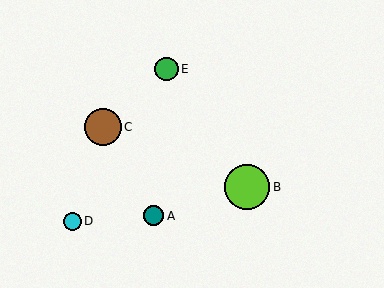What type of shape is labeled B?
Shape B is a lime circle.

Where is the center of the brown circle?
The center of the brown circle is at (103, 127).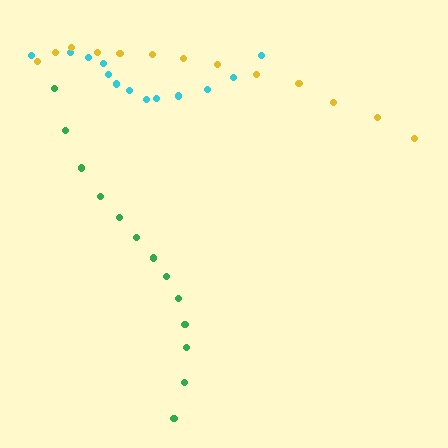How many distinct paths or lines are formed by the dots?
There are 3 distinct paths.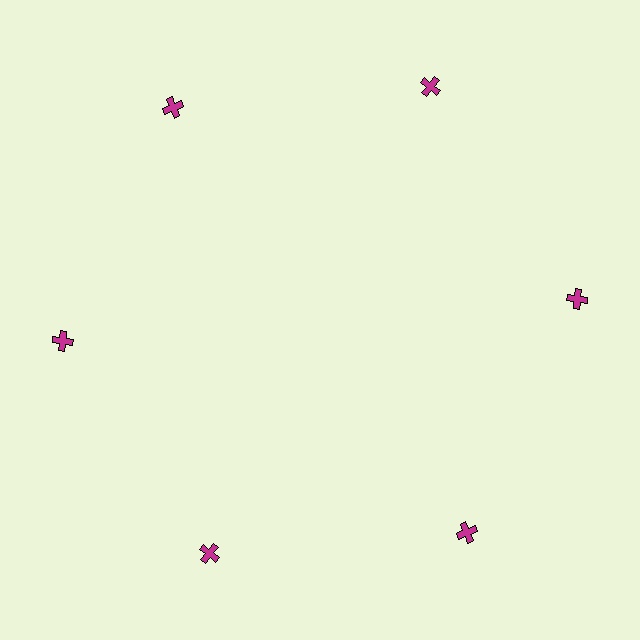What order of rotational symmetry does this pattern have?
This pattern has 6-fold rotational symmetry.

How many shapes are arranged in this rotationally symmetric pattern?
There are 6 shapes, arranged in 6 groups of 1.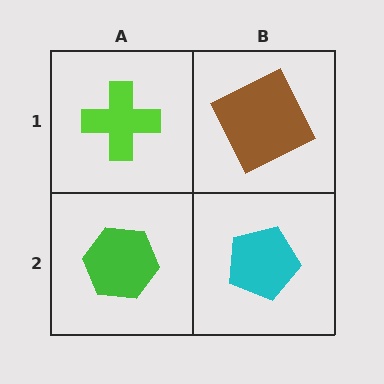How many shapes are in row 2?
2 shapes.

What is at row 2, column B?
A cyan pentagon.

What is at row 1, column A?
A lime cross.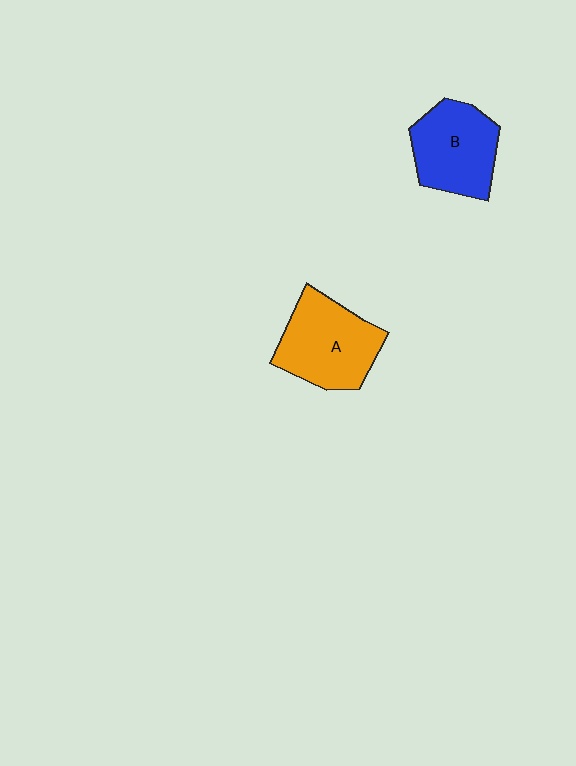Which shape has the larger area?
Shape A (orange).